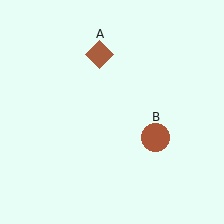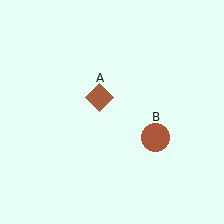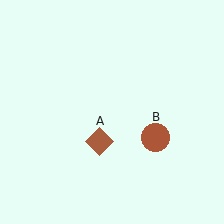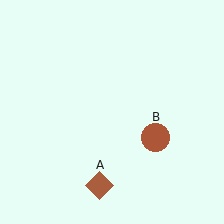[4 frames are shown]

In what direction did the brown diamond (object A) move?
The brown diamond (object A) moved down.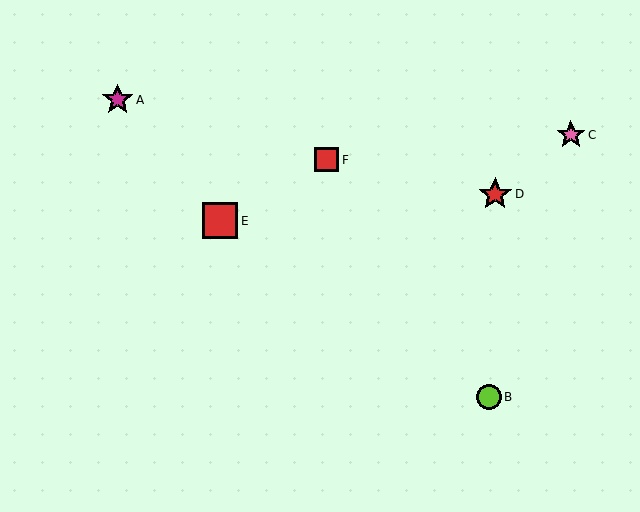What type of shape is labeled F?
Shape F is a red square.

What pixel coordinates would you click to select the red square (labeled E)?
Click at (220, 221) to select the red square E.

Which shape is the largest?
The red square (labeled E) is the largest.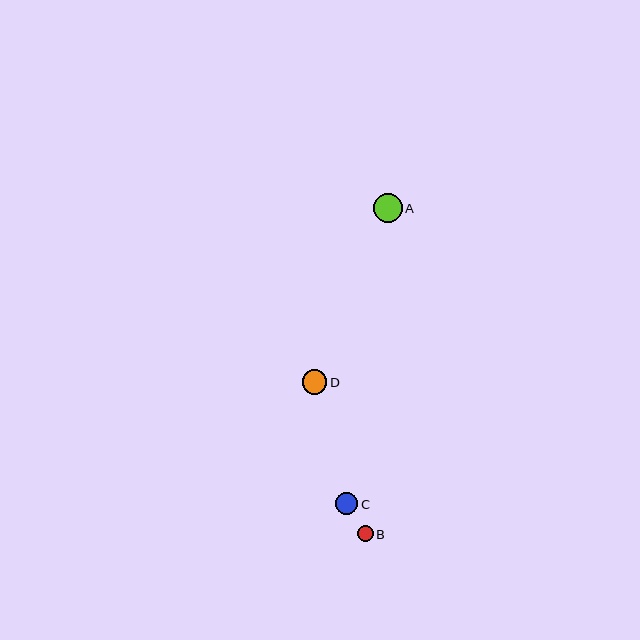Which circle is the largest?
Circle A is the largest with a size of approximately 29 pixels.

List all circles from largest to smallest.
From largest to smallest: A, D, C, B.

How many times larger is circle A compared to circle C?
Circle A is approximately 1.3 times the size of circle C.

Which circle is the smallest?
Circle B is the smallest with a size of approximately 16 pixels.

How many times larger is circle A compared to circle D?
Circle A is approximately 1.2 times the size of circle D.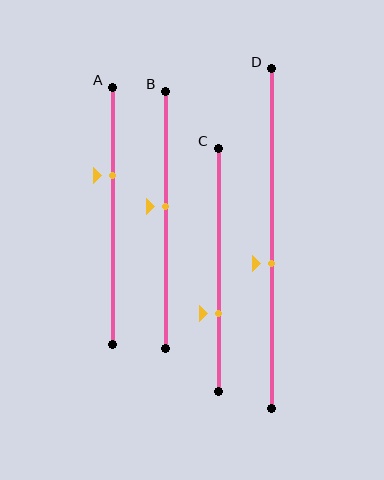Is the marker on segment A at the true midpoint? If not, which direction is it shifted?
No, the marker on segment A is shifted upward by about 16% of the segment length.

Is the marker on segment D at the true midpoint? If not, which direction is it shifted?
No, the marker on segment D is shifted downward by about 7% of the segment length.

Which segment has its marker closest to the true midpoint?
Segment B has its marker closest to the true midpoint.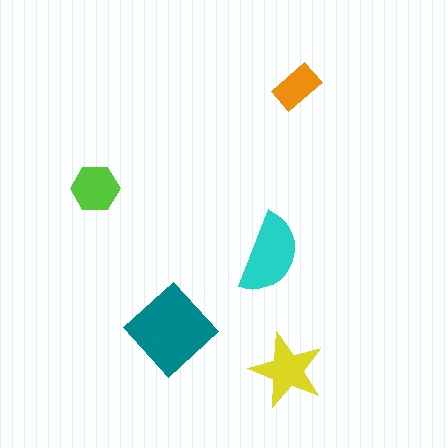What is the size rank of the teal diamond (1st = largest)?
1st.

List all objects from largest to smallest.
The teal diamond, the cyan semicircle, the yellow star, the lime hexagon, the orange rectangle.